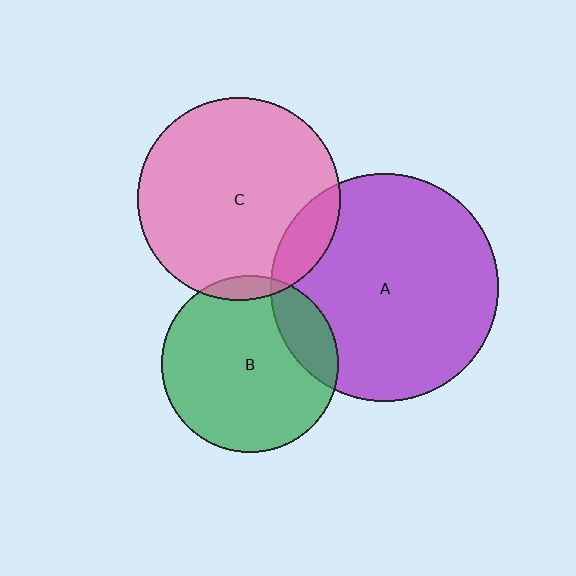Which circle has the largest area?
Circle A (purple).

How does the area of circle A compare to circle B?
Approximately 1.7 times.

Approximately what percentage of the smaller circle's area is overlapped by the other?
Approximately 10%.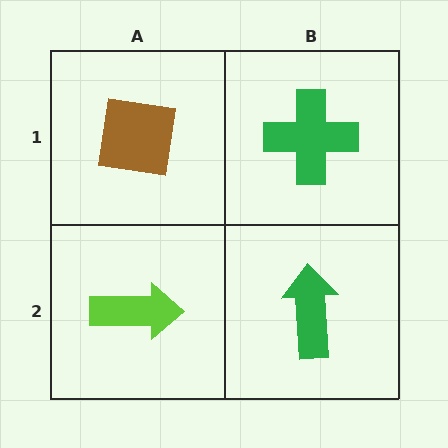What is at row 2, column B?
A green arrow.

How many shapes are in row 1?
2 shapes.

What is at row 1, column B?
A green cross.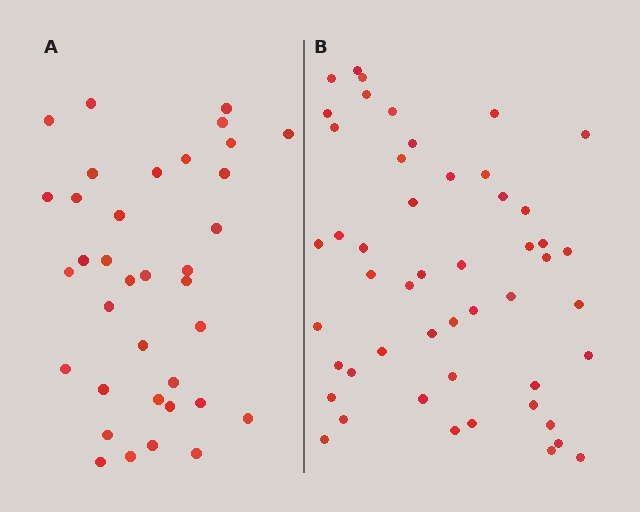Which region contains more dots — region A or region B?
Region B (the right region) has more dots.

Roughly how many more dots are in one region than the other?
Region B has approximately 15 more dots than region A.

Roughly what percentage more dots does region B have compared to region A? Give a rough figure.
About 40% more.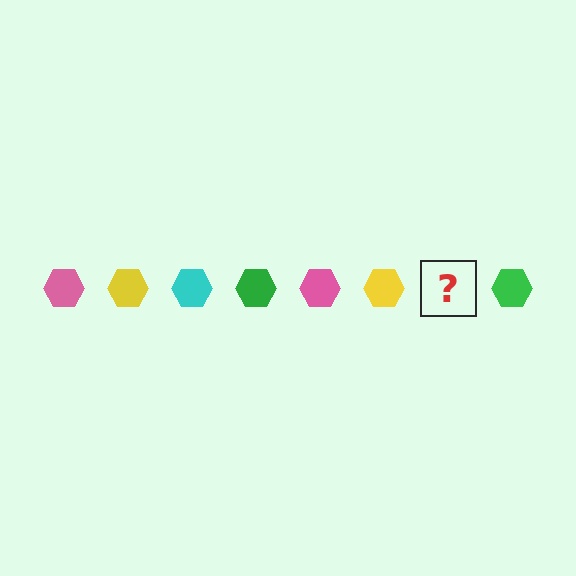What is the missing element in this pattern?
The missing element is a cyan hexagon.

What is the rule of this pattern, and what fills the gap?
The rule is that the pattern cycles through pink, yellow, cyan, green hexagons. The gap should be filled with a cyan hexagon.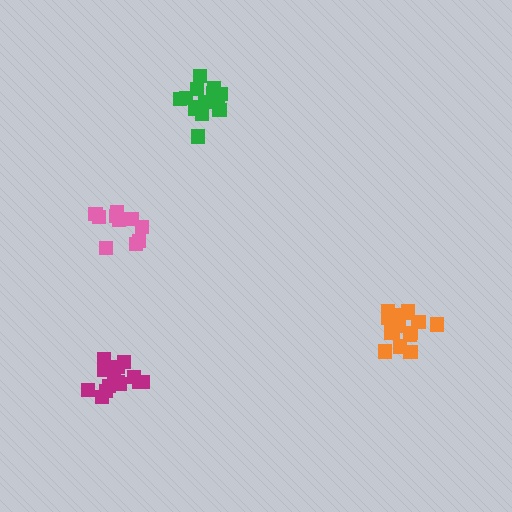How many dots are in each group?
Group 1: 15 dots, Group 2: 14 dots, Group 3: 15 dots, Group 4: 11 dots (55 total).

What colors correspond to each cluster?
The clusters are colored: orange, magenta, green, pink.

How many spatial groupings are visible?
There are 4 spatial groupings.